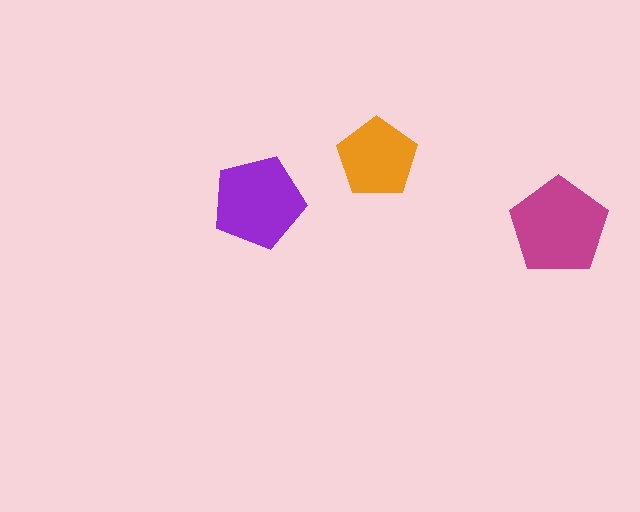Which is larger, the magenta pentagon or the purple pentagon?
The magenta one.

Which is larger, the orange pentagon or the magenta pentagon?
The magenta one.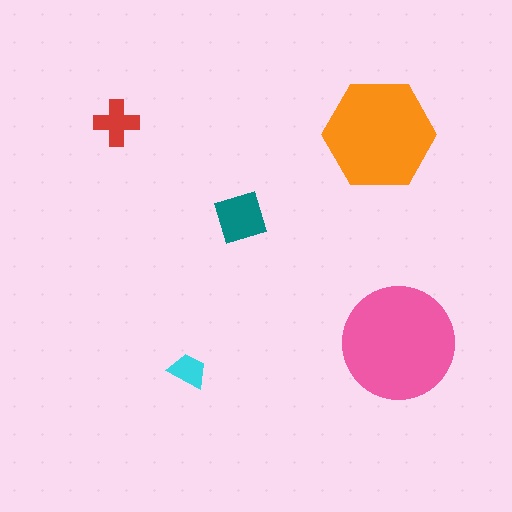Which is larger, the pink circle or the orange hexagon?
The pink circle.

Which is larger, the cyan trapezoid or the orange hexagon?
The orange hexagon.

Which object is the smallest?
The cyan trapezoid.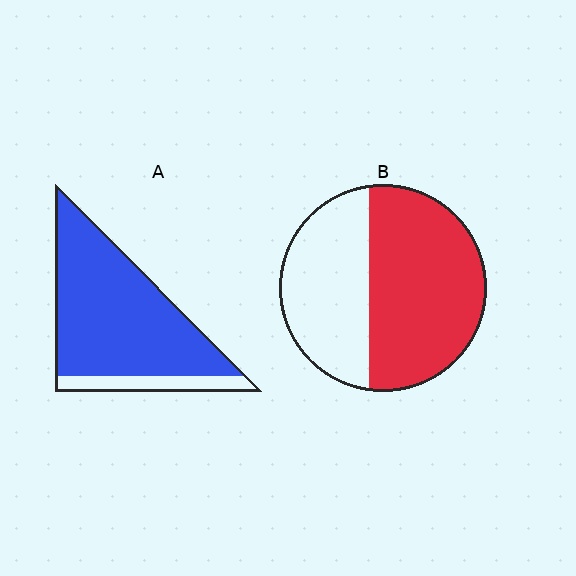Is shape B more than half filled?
Yes.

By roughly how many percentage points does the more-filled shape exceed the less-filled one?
By roughly 25 percentage points (A over B).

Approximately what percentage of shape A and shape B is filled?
A is approximately 85% and B is approximately 60%.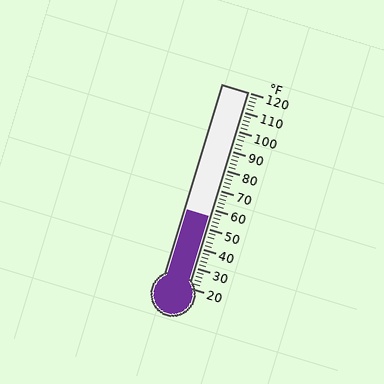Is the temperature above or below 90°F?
The temperature is below 90°F.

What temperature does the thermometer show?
The thermometer shows approximately 56°F.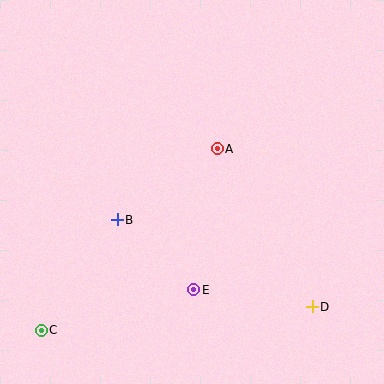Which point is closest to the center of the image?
Point A at (217, 149) is closest to the center.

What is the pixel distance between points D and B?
The distance between D and B is 214 pixels.